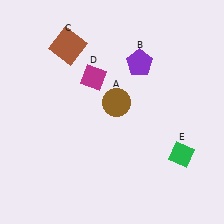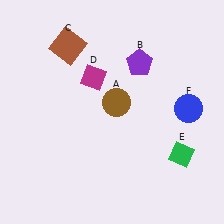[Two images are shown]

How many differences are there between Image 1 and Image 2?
There is 1 difference between the two images.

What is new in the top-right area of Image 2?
A blue circle (F) was added in the top-right area of Image 2.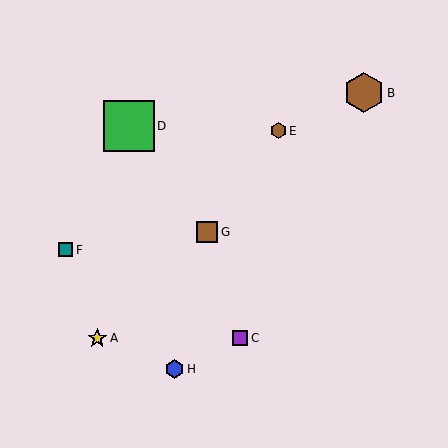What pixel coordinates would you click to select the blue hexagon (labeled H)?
Click at (174, 369) to select the blue hexagon H.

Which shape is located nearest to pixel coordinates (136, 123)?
The green square (labeled D) at (129, 126) is nearest to that location.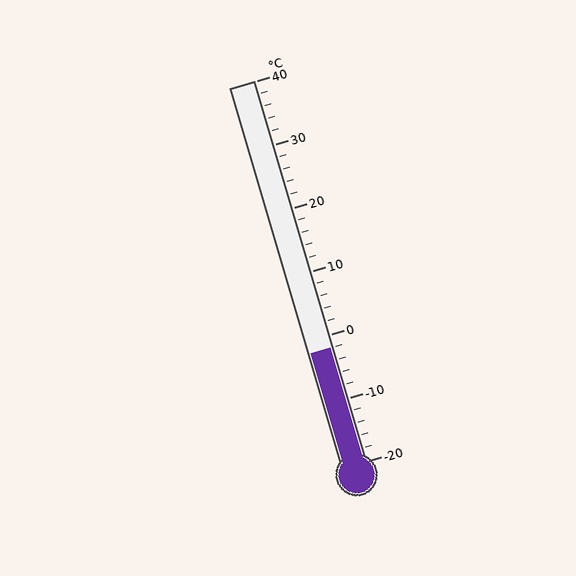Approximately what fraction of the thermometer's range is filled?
The thermometer is filled to approximately 30% of its range.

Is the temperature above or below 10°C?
The temperature is below 10°C.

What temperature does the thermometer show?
The thermometer shows approximately -2°C.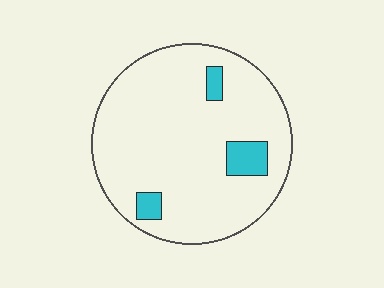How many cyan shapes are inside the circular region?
3.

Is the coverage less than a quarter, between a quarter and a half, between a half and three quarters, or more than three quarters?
Less than a quarter.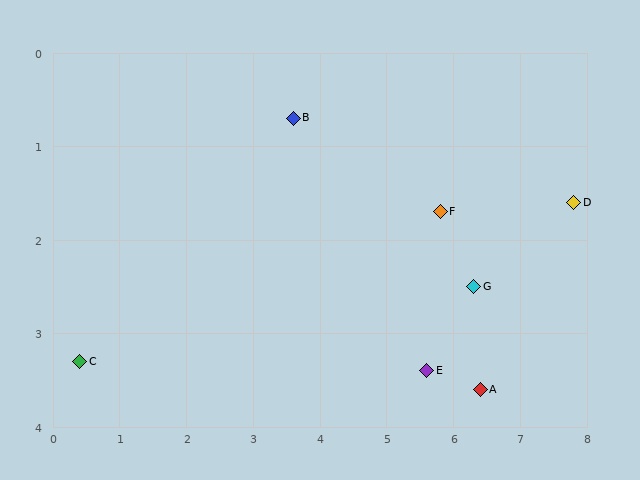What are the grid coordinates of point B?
Point B is at approximately (3.6, 0.7).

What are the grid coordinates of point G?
Point G is at approximately (6.3, 2.5).